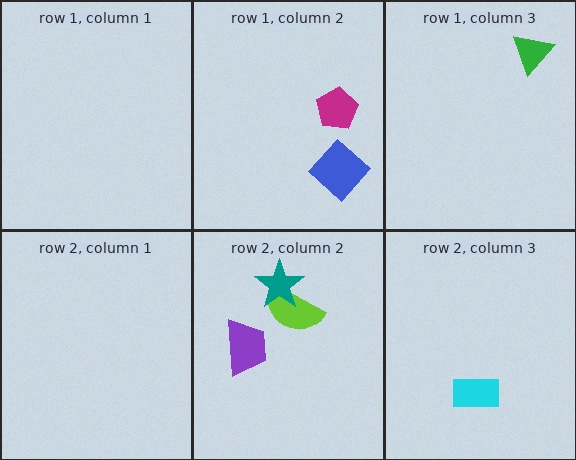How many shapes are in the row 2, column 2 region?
3.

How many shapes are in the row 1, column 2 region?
2.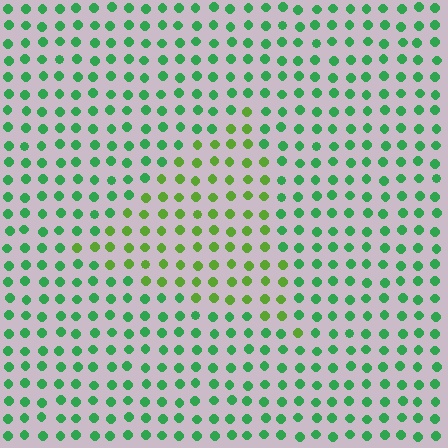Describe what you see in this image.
The image is filled with small green elements in a uniform arrangement. A triangle-shaped region is visible where the elements are tinted to a slightly different hue, forming a subtle color boundary.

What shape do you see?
I see a triangle.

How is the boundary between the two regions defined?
The boundary is defined purely by a slight shift in hue (about 38 degrees). Spacing, size, and orientation are identical on both sides.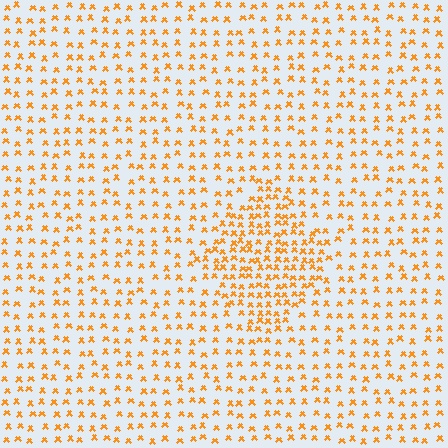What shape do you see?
I see a diamond.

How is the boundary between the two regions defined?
The boundary is defined by a change in element density (approximately 2.0x ratio). All elements are the same color, size, and shape.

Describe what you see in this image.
The image contains small orange elements arranged at two different densities. A diamond-shaped region is visible where the elements are more densely packed than the surrounding area.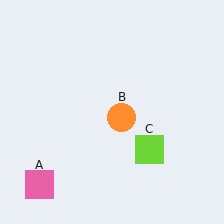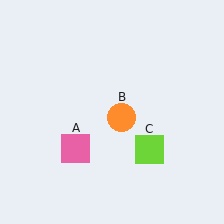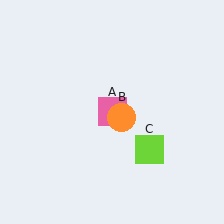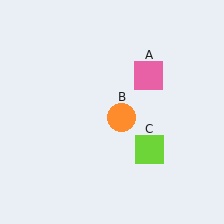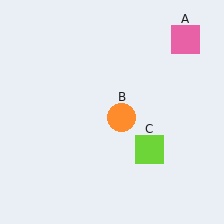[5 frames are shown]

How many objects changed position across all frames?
1 object changed position: pink square (object A).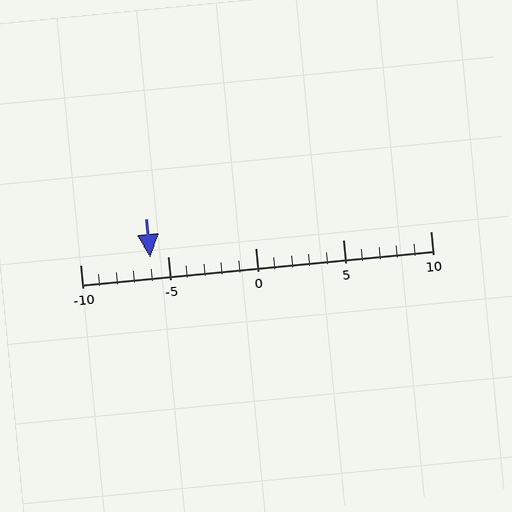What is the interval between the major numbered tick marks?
The major tick marks are spaced 5 units apart.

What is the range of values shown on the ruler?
The ruler shows values from -10 to 10.